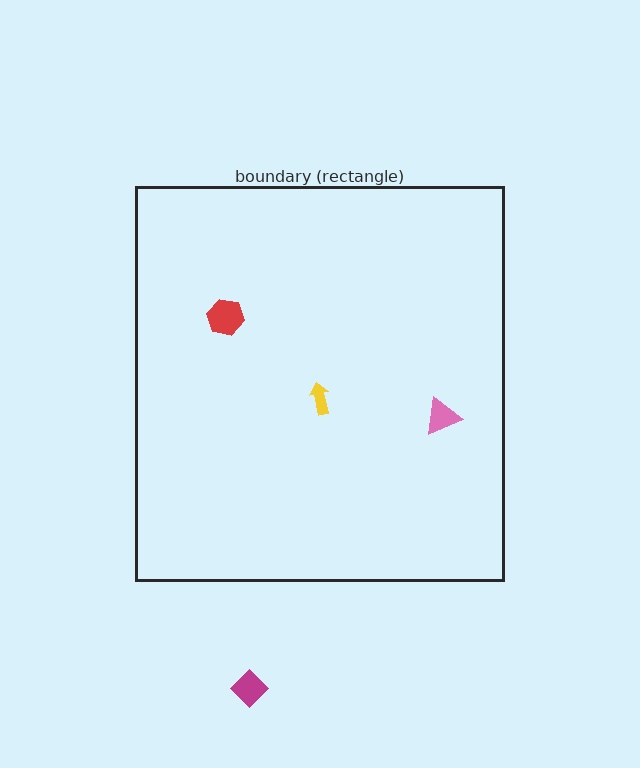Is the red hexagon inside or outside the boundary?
Inside.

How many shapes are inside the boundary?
3 inside, 1 outside.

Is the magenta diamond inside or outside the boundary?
Outside.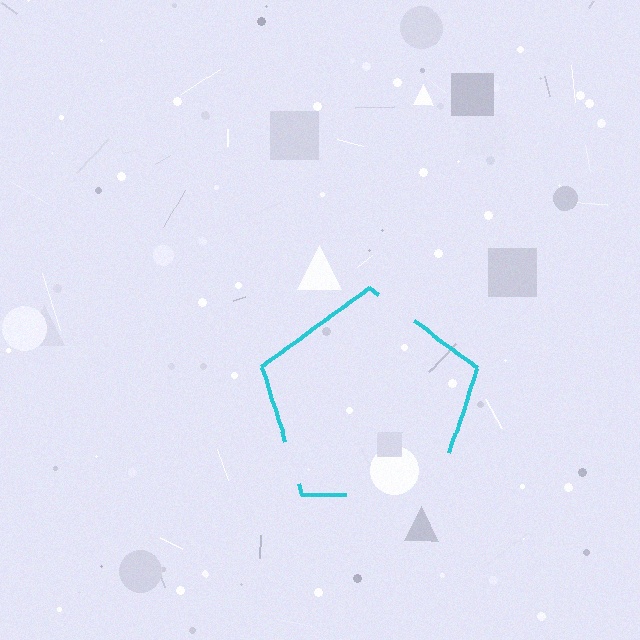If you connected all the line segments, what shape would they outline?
They would outline a pentagon.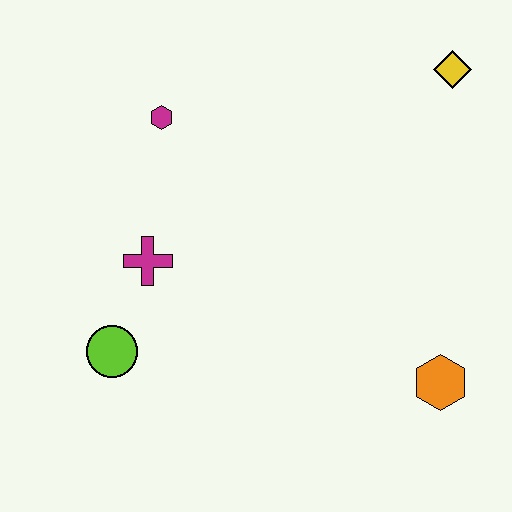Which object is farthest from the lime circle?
The yellow diamond is farthest from the lime circle.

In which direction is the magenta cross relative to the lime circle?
The magenta cross is above the lime circle.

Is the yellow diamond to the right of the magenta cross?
Yes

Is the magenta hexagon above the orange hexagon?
Yes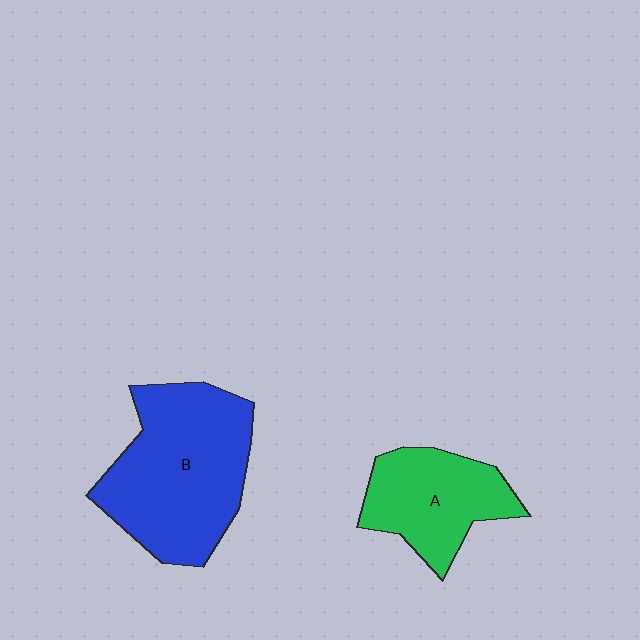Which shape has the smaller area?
Shape A (green).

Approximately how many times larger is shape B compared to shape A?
Approximately 1.7 times.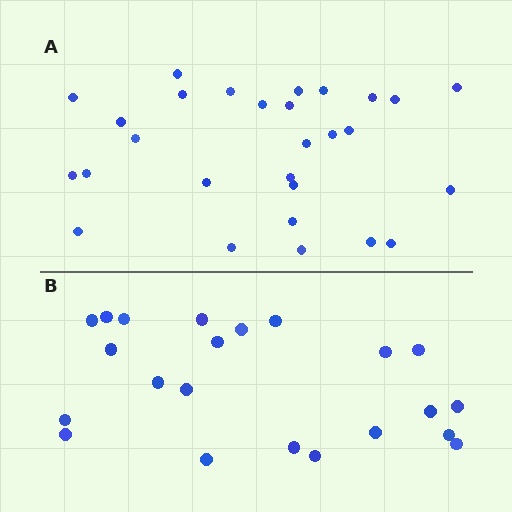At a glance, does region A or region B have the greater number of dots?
Region A (the top region) has more dots.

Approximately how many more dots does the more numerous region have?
Region A has about 6 more dots than region B.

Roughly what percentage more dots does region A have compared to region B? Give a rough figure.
About 25% more.